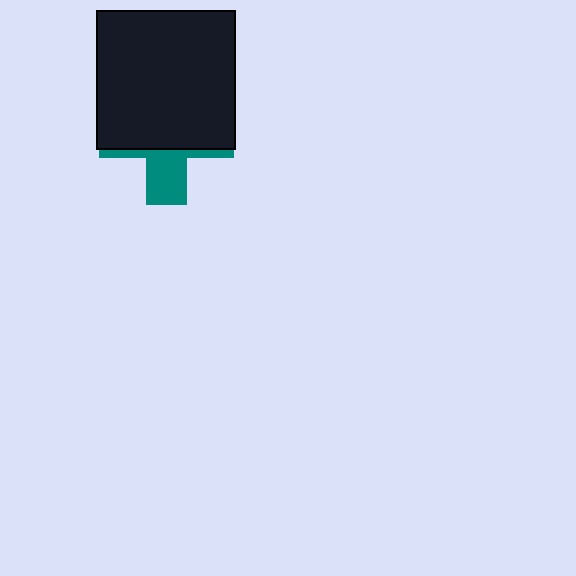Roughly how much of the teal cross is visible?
A small part of it is visible (roughly 33%).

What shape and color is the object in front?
The object in front is a black square.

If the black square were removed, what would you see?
You would see the complete teal cross.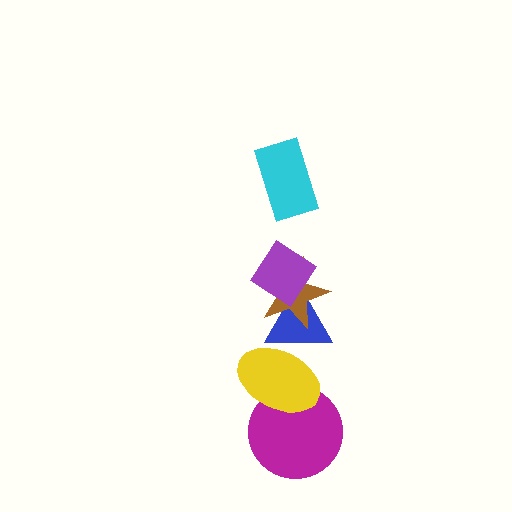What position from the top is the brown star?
The brown star is 3rd from the top.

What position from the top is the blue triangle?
The blue triangle is 4th from the top.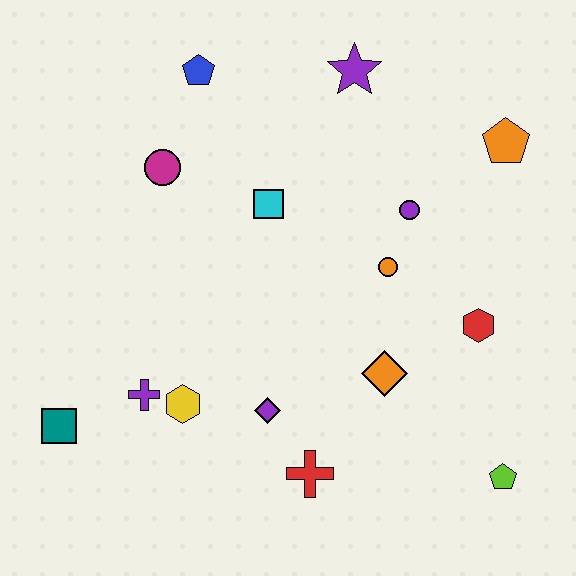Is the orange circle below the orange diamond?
No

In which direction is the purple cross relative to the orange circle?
The purple cross is to the left of the orange circle.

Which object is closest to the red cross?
The purple diamond is closest to the red cross.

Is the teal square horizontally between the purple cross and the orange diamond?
No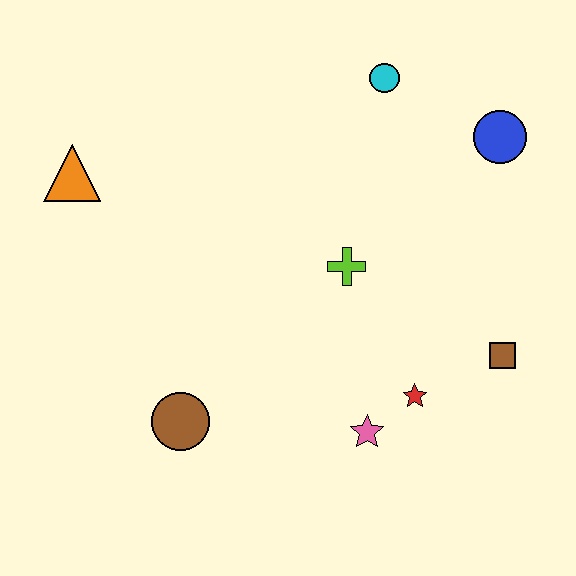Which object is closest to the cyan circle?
The blue circle is closest to the cyan circle.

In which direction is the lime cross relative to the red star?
The lime cross is above the red star.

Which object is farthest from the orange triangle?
The brown square is farthest from the orange triangle.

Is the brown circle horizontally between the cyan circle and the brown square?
No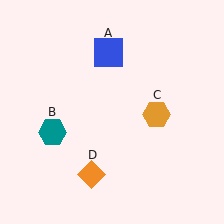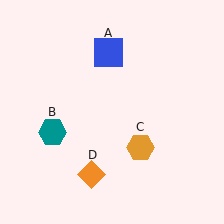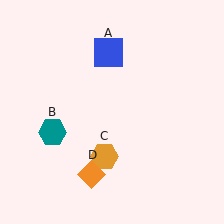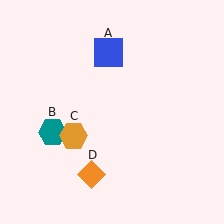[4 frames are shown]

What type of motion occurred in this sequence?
The orange hexagon (object C) rotated clockwise around the center of the scene.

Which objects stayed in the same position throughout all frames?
Blue square (object A) and teal hexagon (object B) and orange diamond (object D) remained stationary.